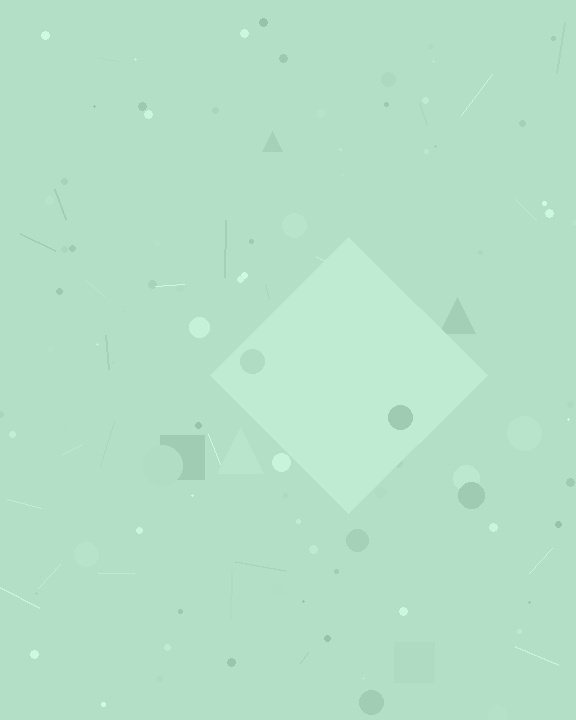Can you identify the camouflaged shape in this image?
The camouflaged shape is a diamond.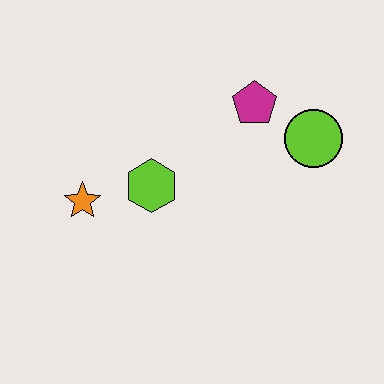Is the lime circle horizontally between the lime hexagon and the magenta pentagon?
No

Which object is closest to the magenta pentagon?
The lime circle is closest to the magenta pentagon.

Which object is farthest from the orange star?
The lime circle is farthest from the orange star.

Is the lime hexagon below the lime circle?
Yes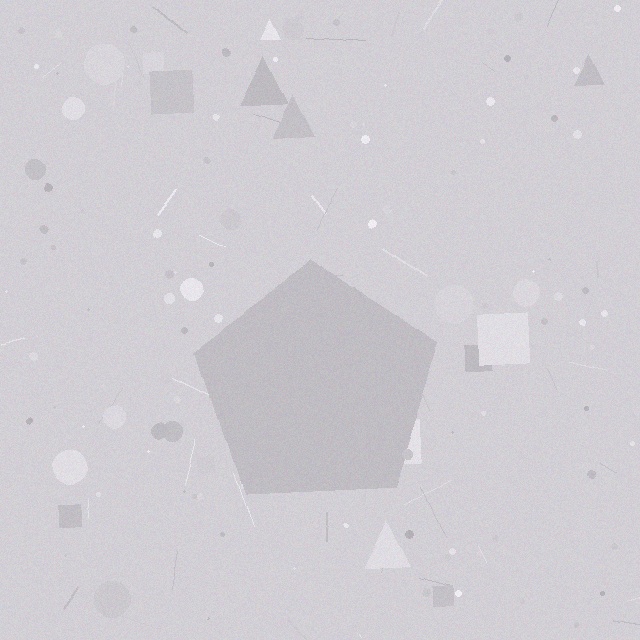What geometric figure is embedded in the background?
A pentagon is embedded in the background.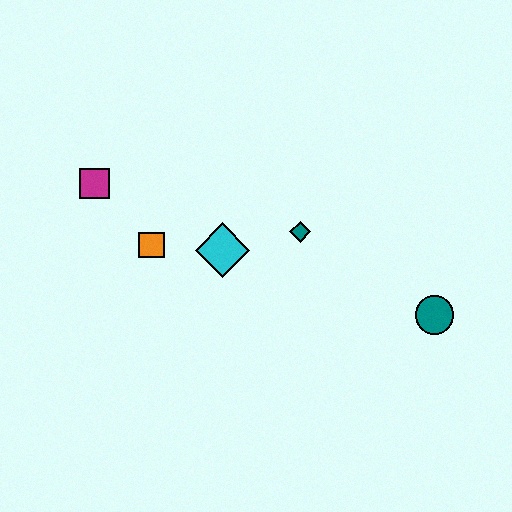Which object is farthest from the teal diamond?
The magenta square is farthest from the teal diamond.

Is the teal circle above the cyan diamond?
No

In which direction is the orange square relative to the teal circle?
The orange square is to the left of the teal circle.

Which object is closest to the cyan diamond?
The orange square is closest to the cyan diamond.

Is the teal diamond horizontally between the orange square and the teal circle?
Yes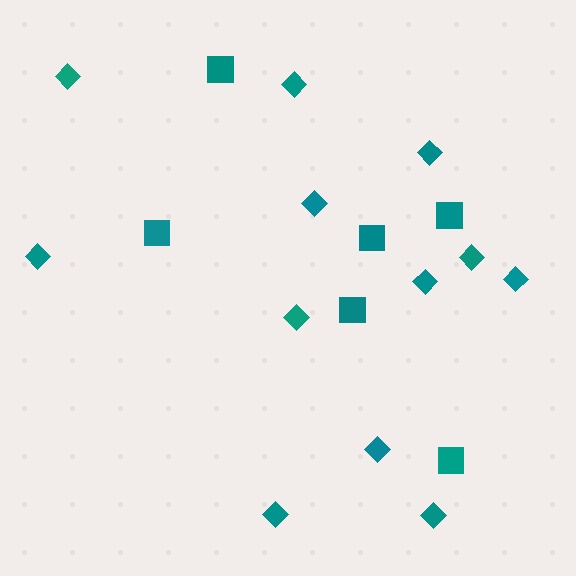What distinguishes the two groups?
There are 2 groups: one group of diamonds (12) and one group of squares (6).